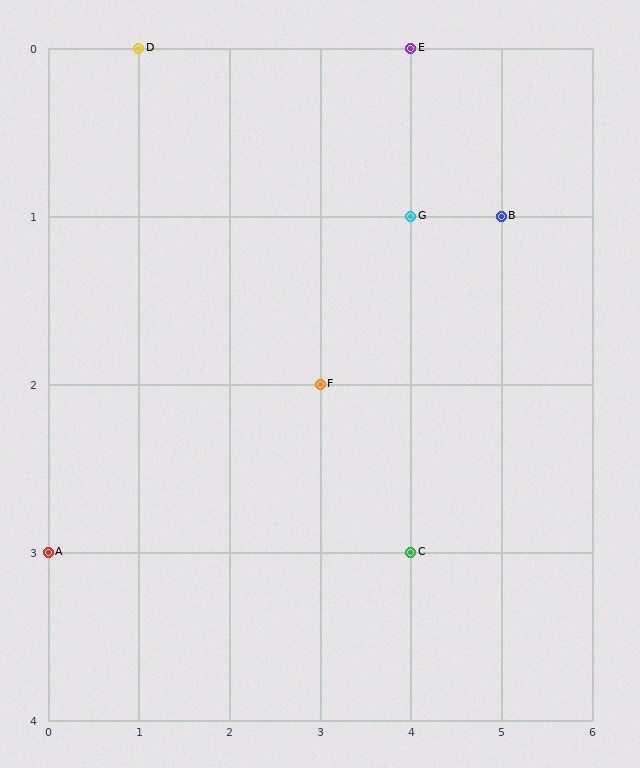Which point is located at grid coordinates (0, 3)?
Point A is at (0, 3).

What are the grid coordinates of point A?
Point A is at grid coordinates (0, 3).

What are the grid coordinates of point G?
Point G is at grid coordinates (4, 1).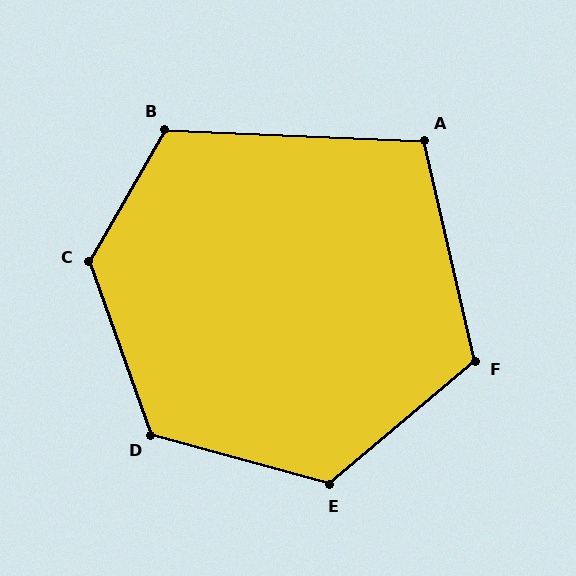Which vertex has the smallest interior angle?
A, at approximately 105 degrees.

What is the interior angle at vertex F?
Approximately 117 degrees (obtuse).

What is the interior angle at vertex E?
Approximately 124 degrees (obtuse).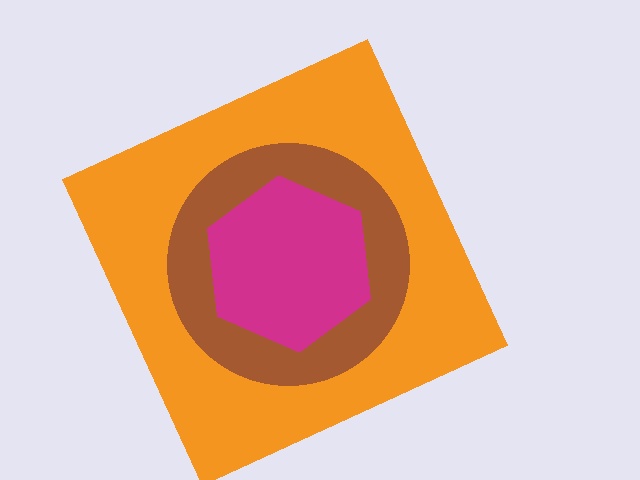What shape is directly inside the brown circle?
The magenta hexagon.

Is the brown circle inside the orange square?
Yes.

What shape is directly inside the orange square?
The brown circle.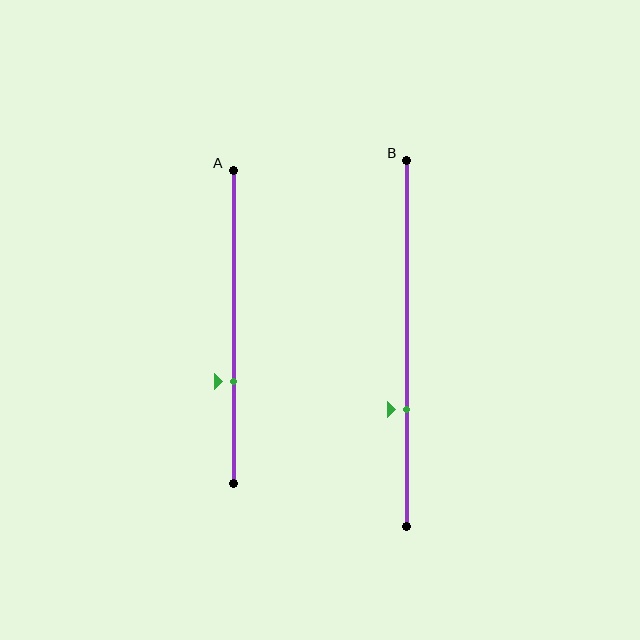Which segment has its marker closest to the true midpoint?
Segment A has its marker closest to the true midpoint.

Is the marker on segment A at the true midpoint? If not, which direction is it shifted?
No, the marker on segment A is shifted downward by about 18% of the segment length.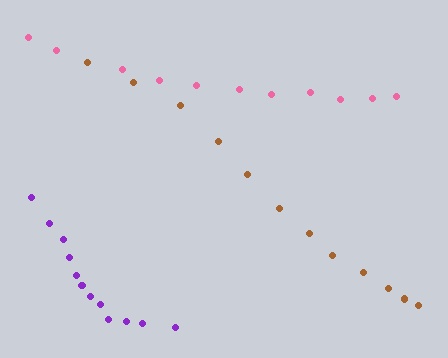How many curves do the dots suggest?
There are 3 distinct paths.